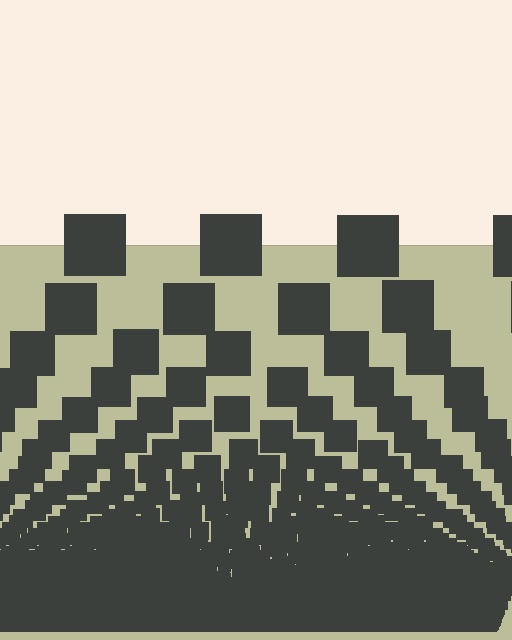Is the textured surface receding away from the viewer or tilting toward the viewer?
The surface appears to tilt toward the viewer. Texture elements get larger and sparser toward the top.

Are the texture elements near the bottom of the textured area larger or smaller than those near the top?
Smaller. The gradient is inverted — elements near the bottom are smaller and denser.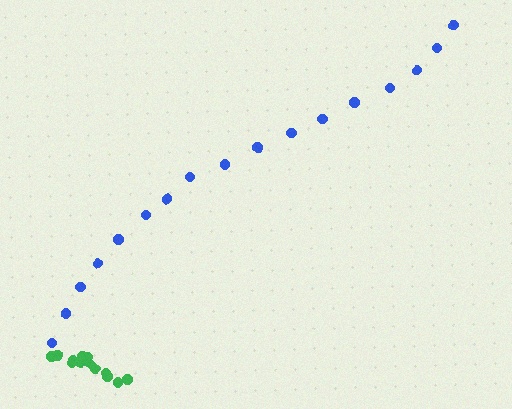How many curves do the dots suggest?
There are 2 distinct paths.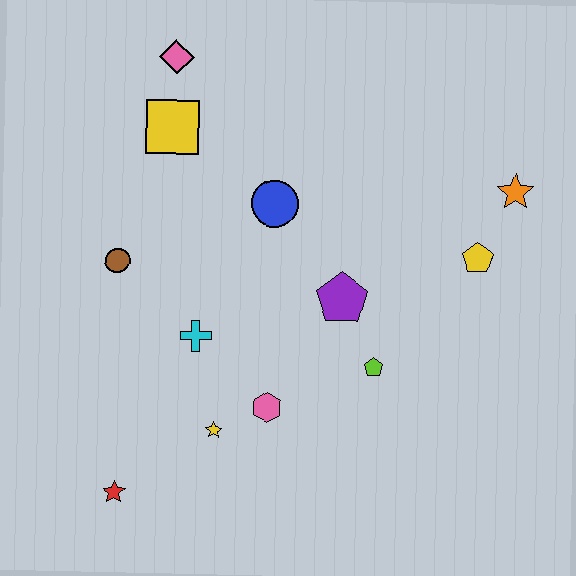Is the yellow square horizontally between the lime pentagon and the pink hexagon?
No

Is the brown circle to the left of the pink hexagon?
Yes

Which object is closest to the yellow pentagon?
The orange star is closest to the yellow pentagon.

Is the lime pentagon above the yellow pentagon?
No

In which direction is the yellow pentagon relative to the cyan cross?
The yellow pentagon is to the right of the cyan cross.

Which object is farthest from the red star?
The orange star is farthest from the red star.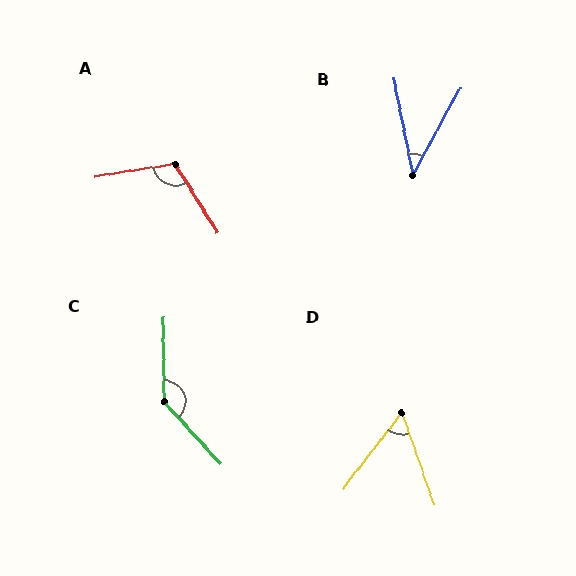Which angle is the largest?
C, at approximately 138 degrees.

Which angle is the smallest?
B, at approximately 40 degrees.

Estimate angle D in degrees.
Approximately 57 degrees.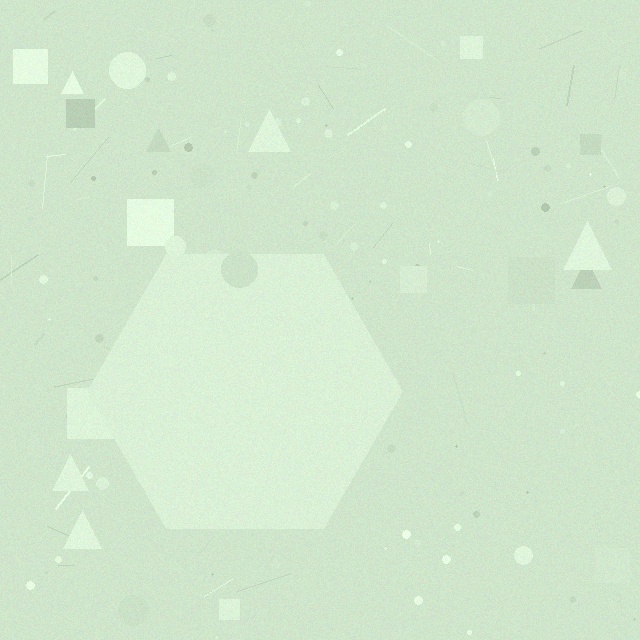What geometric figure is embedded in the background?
A hexagon is embedded in the background.